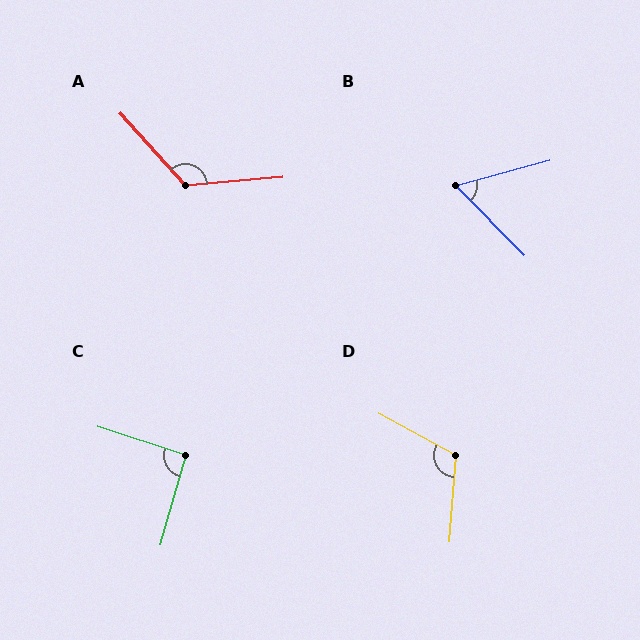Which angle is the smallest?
B, at approximately 61 degrees.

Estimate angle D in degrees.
Approximately 114 degrees.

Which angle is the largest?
A, at approximately 127 degrees.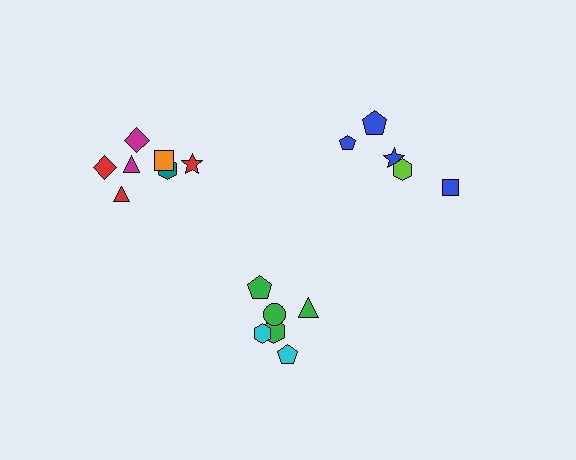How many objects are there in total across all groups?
There are 18 objects.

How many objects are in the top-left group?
There are 7 objects.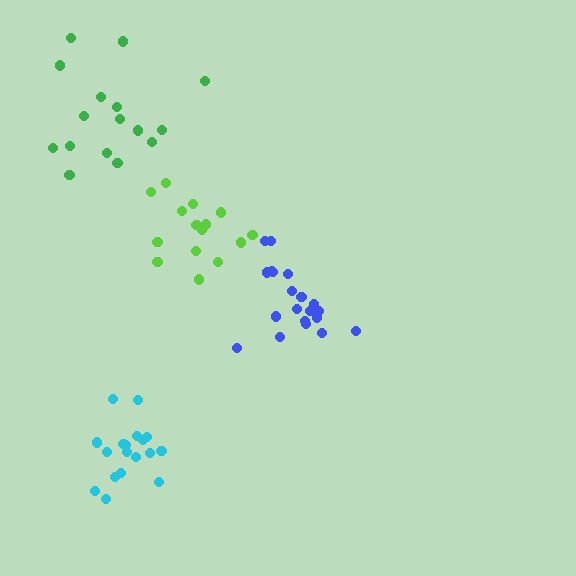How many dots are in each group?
Group 1: 15 dots, Group 2: 20 dots, Group 3: 18 dots, Group 4: 16 dots (69 total).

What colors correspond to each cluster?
The clusters are colored: lime, blue, cyan, green.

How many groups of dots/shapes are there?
There are 4 groups.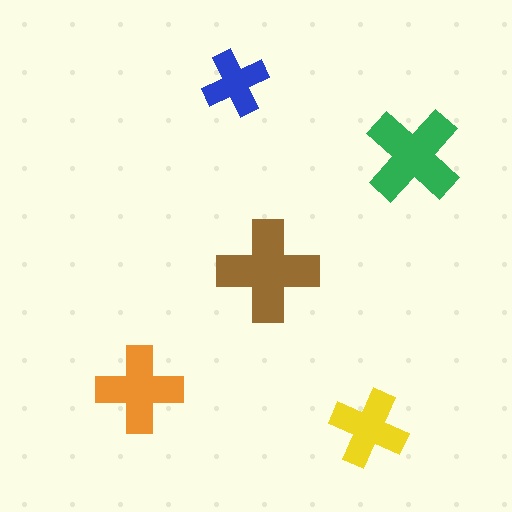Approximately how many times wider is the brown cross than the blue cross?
About 1.5 times wider.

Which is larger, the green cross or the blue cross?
The green one.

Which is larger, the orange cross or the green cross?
The green one.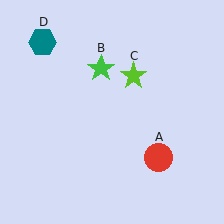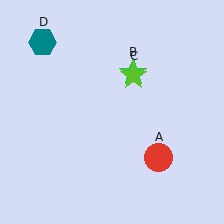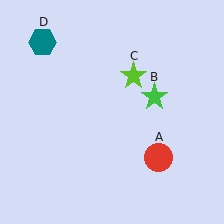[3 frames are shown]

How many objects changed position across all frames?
1 object changed position: green star (object B).